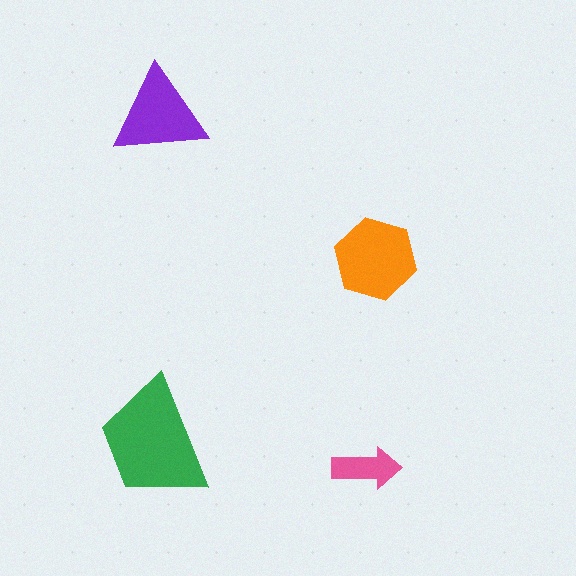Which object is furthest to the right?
The orange hexagon is rightmost.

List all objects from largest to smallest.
The green trapezoid, the orange hexagon, the purple triangle, the pink arrow.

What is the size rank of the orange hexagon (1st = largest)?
2nd.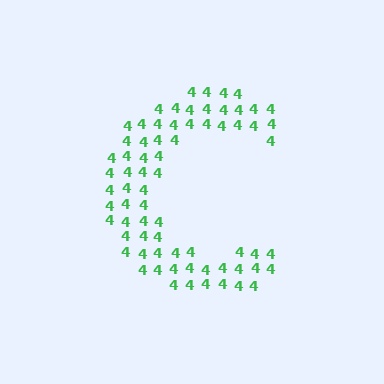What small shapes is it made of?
It is made of small digit 4's.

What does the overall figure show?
The overall figure shows the letter C.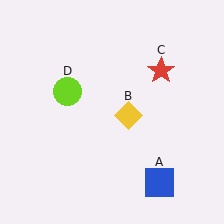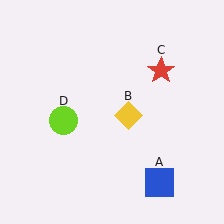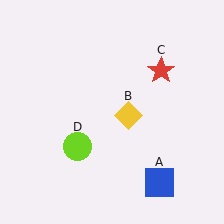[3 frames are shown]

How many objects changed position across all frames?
1 object changed position: lime circle (object D).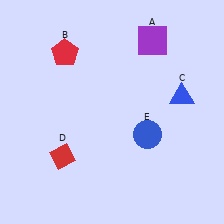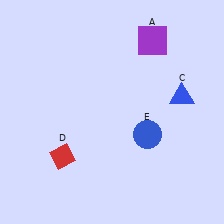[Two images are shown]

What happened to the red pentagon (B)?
The red pentagon (B) was removed in Image 2. It was in the top-left area of Image 1.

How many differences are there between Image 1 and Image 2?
There is 1 difference between the two images.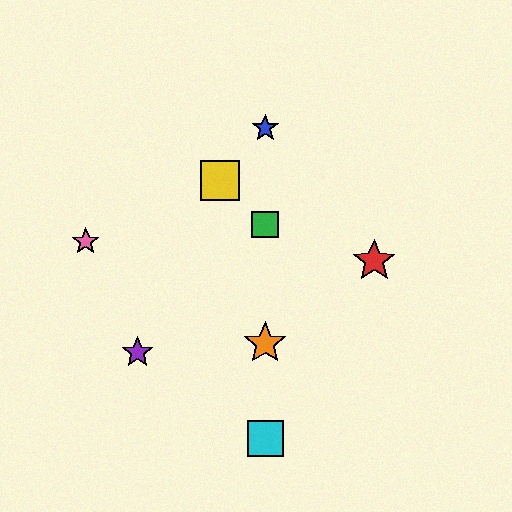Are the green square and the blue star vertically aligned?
Yes, both are at x≈265.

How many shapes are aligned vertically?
4 shapes (the blue star, the green square, the orange star, the cyan square) are aligned vertically.